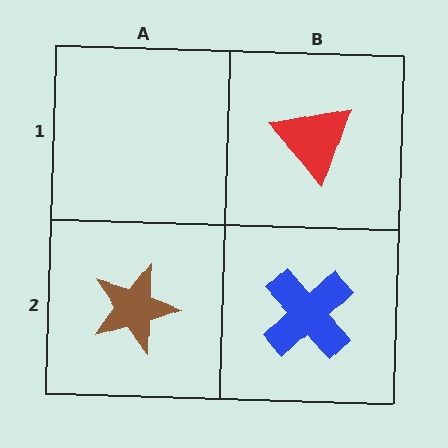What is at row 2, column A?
A brown star.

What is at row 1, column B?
A red triangle.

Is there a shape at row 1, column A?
No, that cell is empty.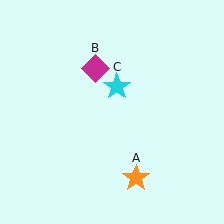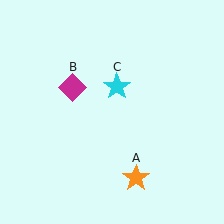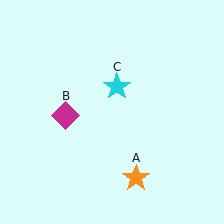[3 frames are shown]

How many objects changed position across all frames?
1 object changed position: magenta diamond (object B).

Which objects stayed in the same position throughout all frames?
Orange star (object A) and cyan star (object C) remained stationary.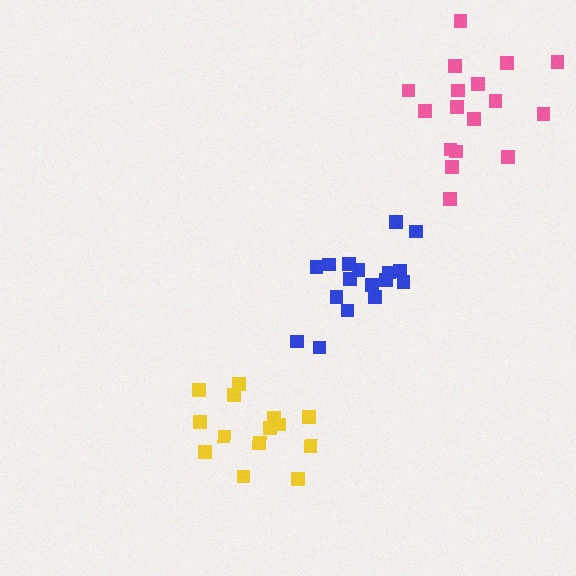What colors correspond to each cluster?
The clusters are colored: blue, pink, yellow.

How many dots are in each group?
Group 1: 17 dots, Group 2: 17 dots, Group 3: 14 dots (48 total).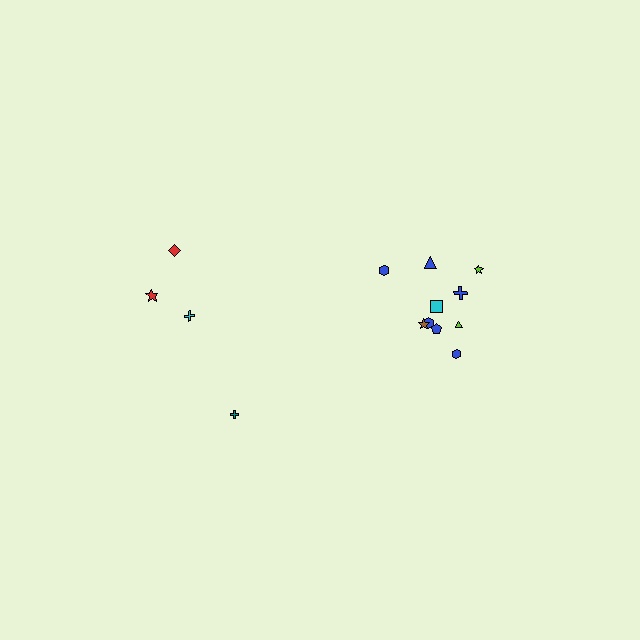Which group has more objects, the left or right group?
The right group.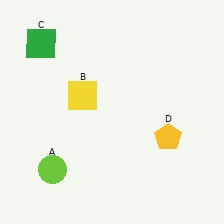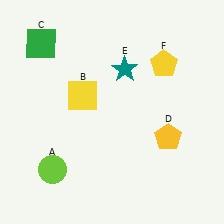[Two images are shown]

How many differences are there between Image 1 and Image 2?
There are 2 differences between the two images.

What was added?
A teal star (E), a yellow pentagon (F) were added in Image 2.